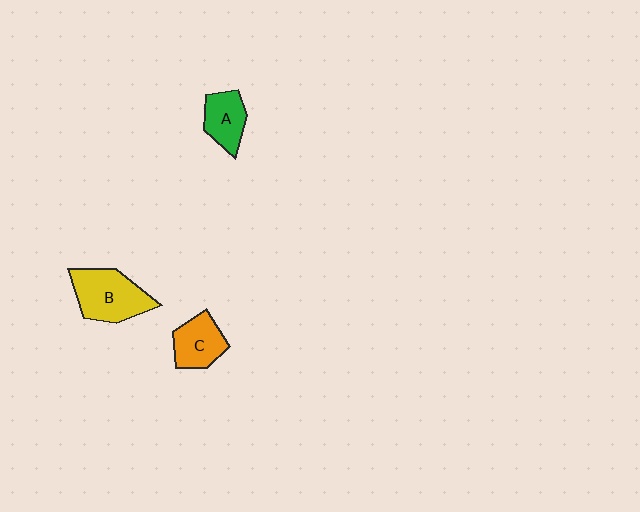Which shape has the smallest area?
Shape A (green).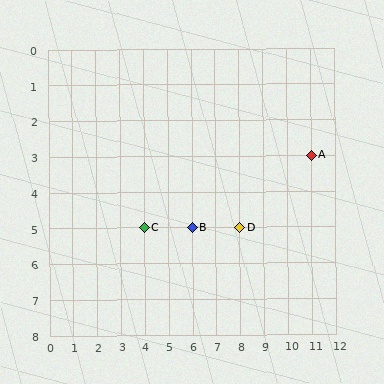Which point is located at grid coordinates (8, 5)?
Point D is at (8, 5).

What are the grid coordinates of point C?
Point C is at grid coordinates (4, 5).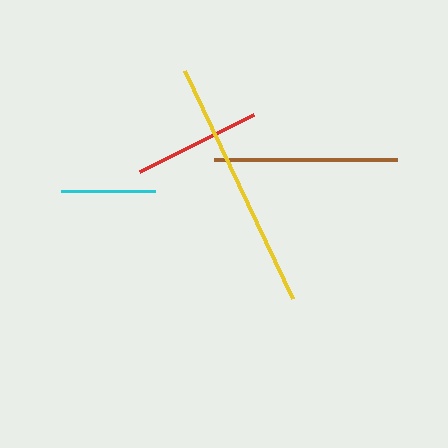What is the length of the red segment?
The red segment is approximately 128 pixels long.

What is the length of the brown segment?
The brown segment is approximately 183 pixels long.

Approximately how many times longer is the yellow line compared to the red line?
The yellow line is approximately 2.0 times the length of the red line.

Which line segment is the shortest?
The cyan line is the shortest at approximately 94 pixels.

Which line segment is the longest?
The yellow line is the longest at approximately 252 pixels.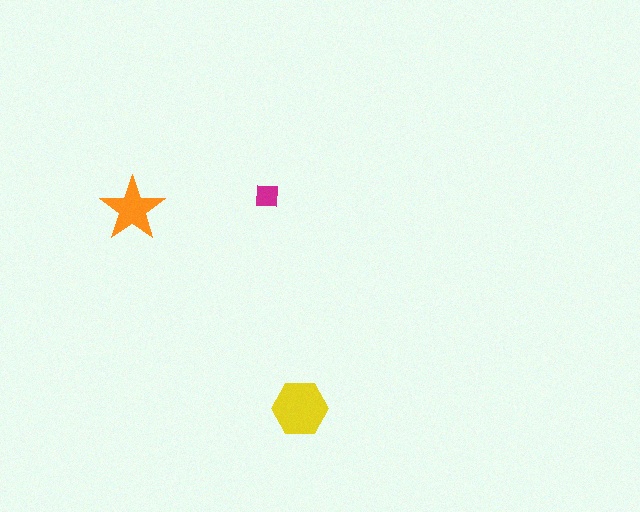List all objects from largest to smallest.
The yellow hexagon, the orange star, the magenta square.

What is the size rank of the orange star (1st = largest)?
2nd.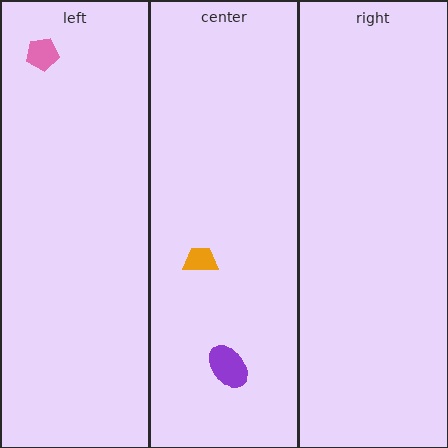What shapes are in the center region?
The orange trapezoid, the purple ellipse.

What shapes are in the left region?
The pink pentagon.